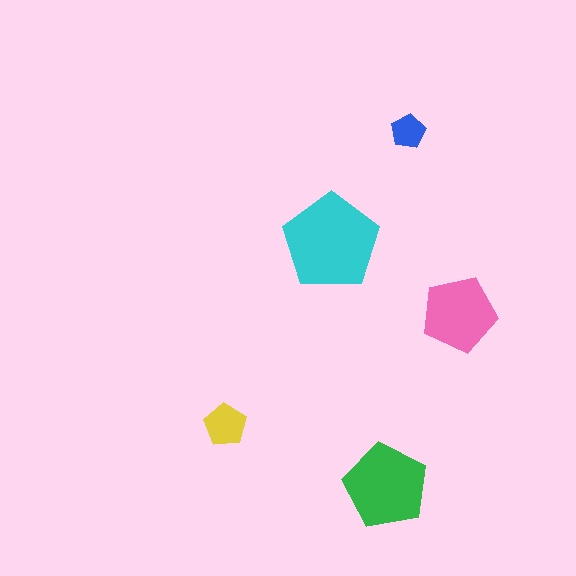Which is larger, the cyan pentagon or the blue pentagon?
The cyan one.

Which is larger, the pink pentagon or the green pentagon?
The green one.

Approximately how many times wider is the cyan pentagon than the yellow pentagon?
About 2.5 times wider.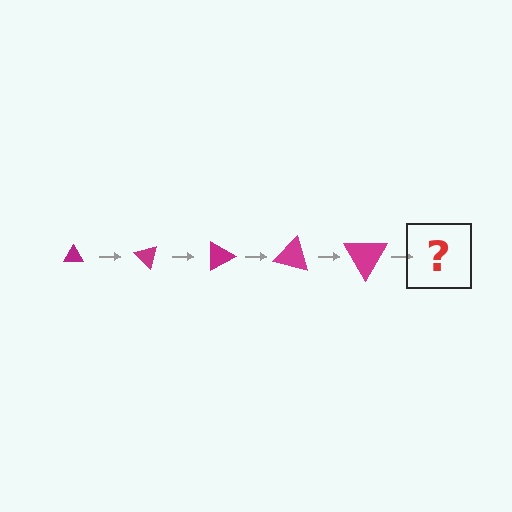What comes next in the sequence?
The next element should be a triangle, larger than the previous one and rotated 225 degrees from the start.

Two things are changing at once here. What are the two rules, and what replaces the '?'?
The two rules are that the triangle grows larger each step and it rotates 45 degrees each step. The '?' should be a triangle, larger than the previous one and rotated 225 degrees from the start.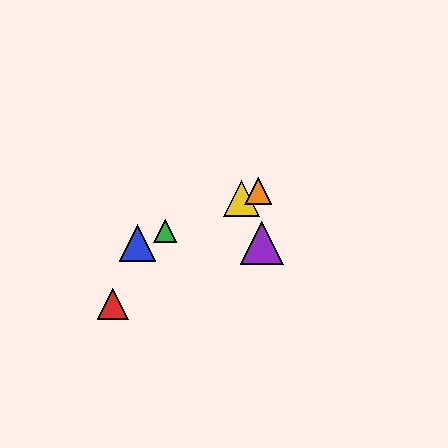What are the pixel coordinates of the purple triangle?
The purple triangle is at (262, 243).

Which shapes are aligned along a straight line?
The blue triangle, the green triangle, the yellow triangle, the orange triangle are aligned along a straight line.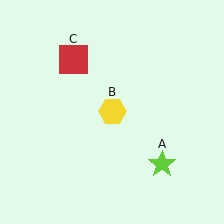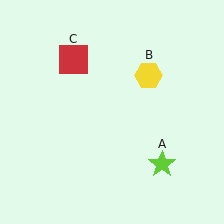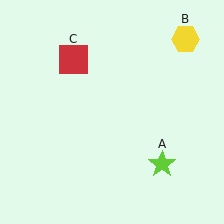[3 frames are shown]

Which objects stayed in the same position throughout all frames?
Lime star (object A) and red square (object C) remained stationary.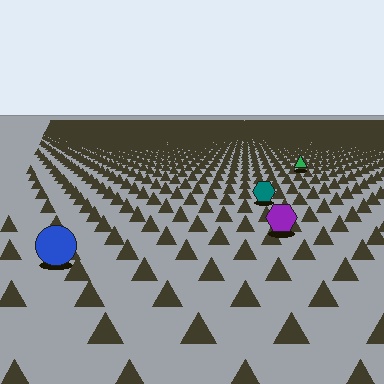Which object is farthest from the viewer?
The green triangle is farthest from the viewer. It appears smaller and the ground texture around it is denser.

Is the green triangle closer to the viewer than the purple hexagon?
No. The purple hexagon is closer — you can tell from the texture gradient: the ground texture is coarser near it.